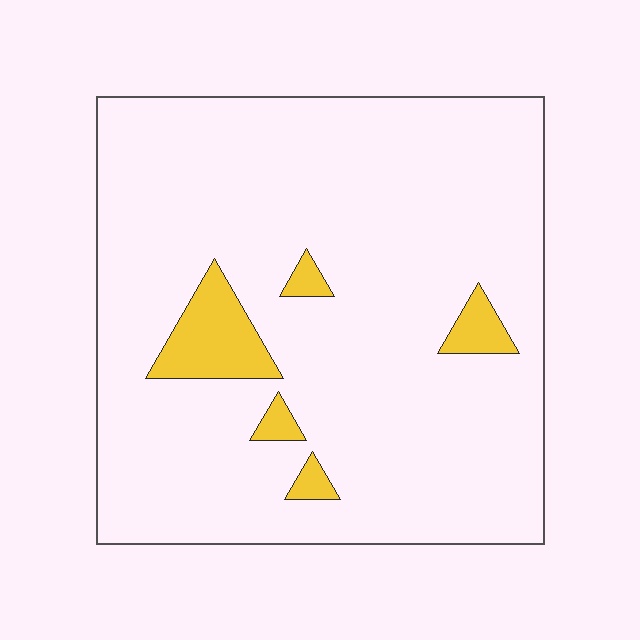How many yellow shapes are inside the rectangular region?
5.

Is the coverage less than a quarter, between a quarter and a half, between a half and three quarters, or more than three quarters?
Less than a quarter.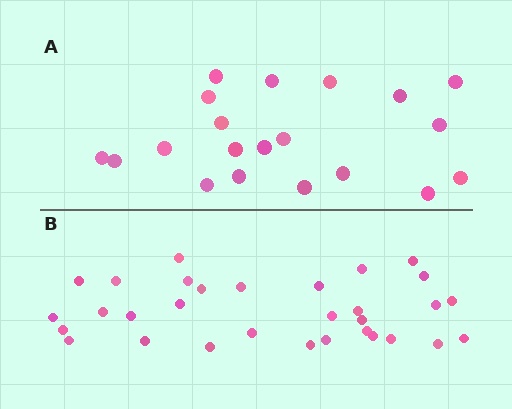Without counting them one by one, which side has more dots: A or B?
Region B (the bottom region) has more dots.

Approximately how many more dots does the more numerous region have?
Region B has roughly 12 or so more dots than region A.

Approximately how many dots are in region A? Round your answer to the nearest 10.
About 20 dots.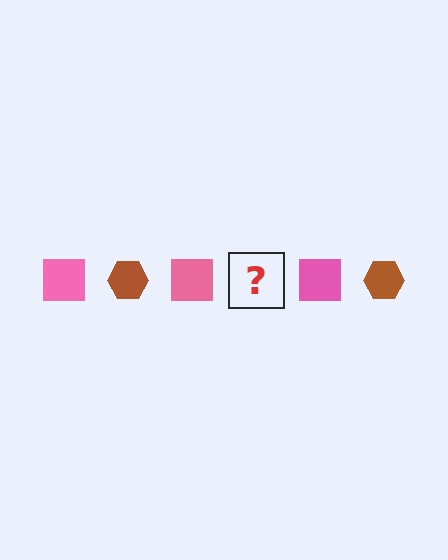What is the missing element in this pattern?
The missing element is a brown hexagon.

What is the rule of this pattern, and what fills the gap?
The rule is that the pattern alternates between pink square and brown hexagon. The gap should be filled with a brown hexagon.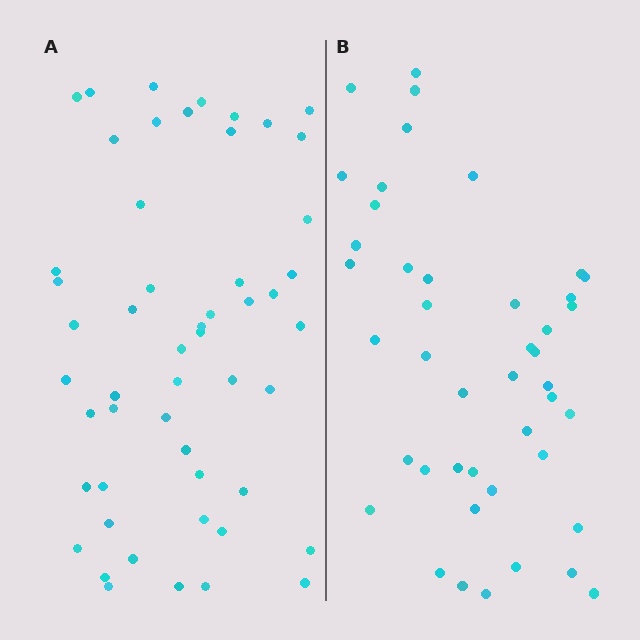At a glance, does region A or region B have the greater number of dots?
Region A (the left region) has more dots.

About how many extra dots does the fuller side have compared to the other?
Region A has roughly 8 or so more dots than region B.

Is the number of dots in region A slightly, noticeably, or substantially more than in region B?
Region A has only slightly more — the two regions are fairly close. The ratio is roughly 1.2 to 1.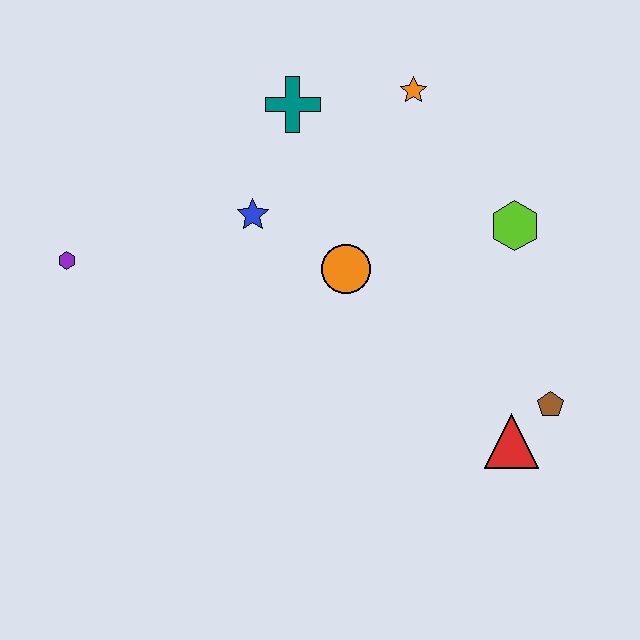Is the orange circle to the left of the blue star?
No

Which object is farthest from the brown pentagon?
The purple hexagon is farthest from the brown pentagon.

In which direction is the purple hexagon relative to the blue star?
The purple hexagon is to the left of the blue star.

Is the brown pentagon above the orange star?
No